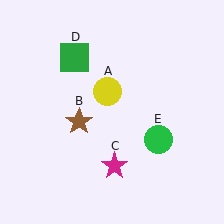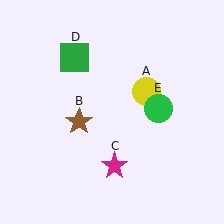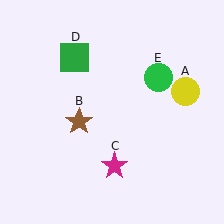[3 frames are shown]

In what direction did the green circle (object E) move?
The green circle (object E) moved up.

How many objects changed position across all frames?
2 objects changed position: yellow circle (object A), green circle (object E).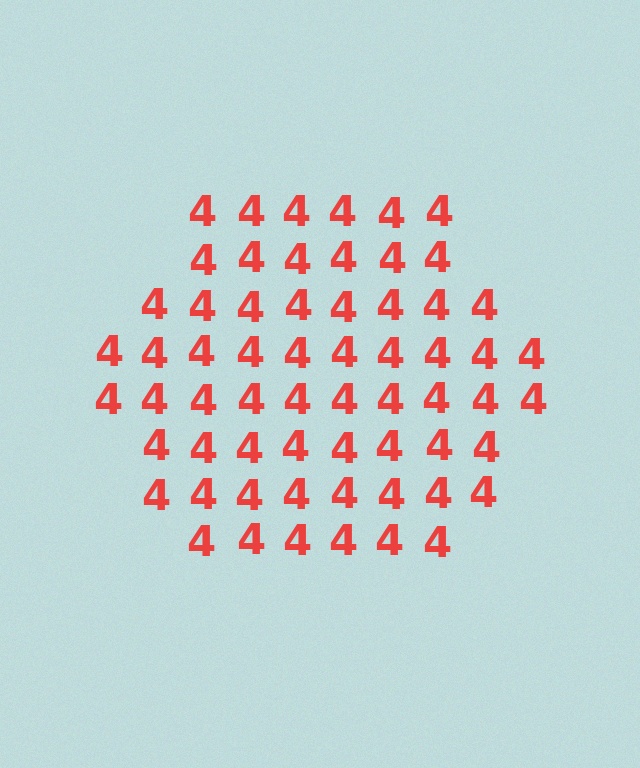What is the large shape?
The large shape is a hexagon.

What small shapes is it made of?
It is made of small digit 4's.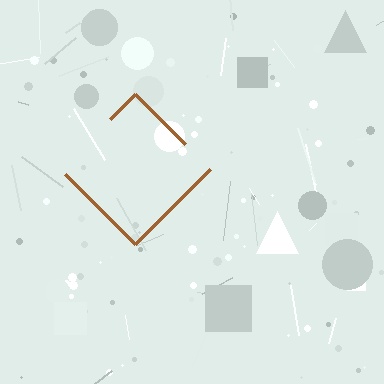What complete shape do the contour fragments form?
The contour fragments form a diamond.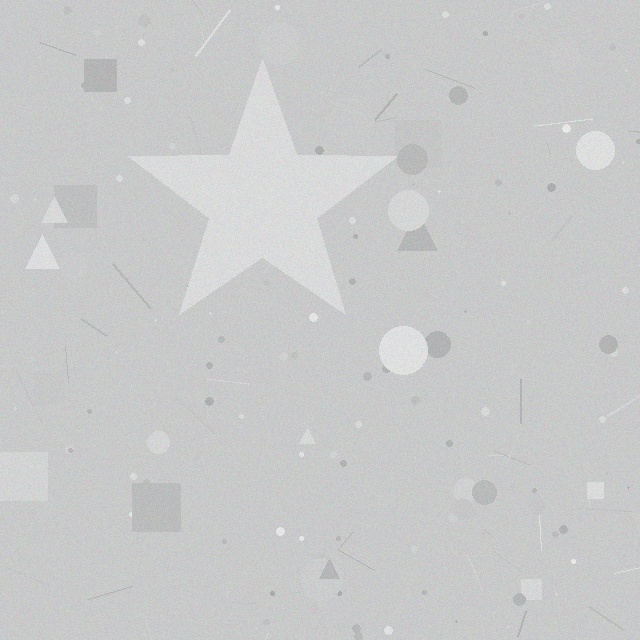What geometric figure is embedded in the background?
A star is embedded in the background.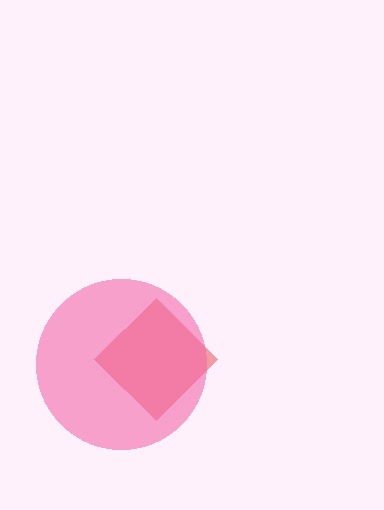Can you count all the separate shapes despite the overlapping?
Yes, there are 2 separate shapes.